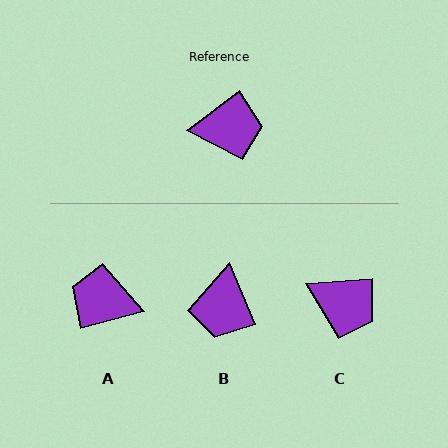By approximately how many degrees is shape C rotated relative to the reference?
Approximately 33 degrees clockwise.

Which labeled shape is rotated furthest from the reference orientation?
A, about 158 degrees away.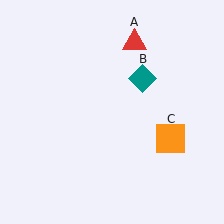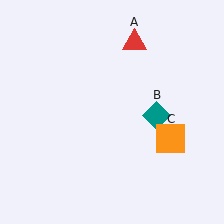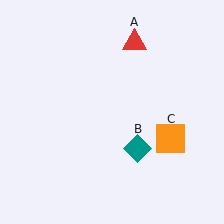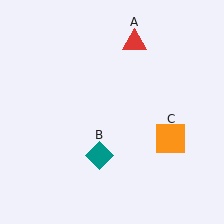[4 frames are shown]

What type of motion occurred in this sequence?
The teal diamond (object B) rotated clockwise around the center of the scene.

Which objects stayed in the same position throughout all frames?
Red triangle (object A) and orange square (object C) remained stationary.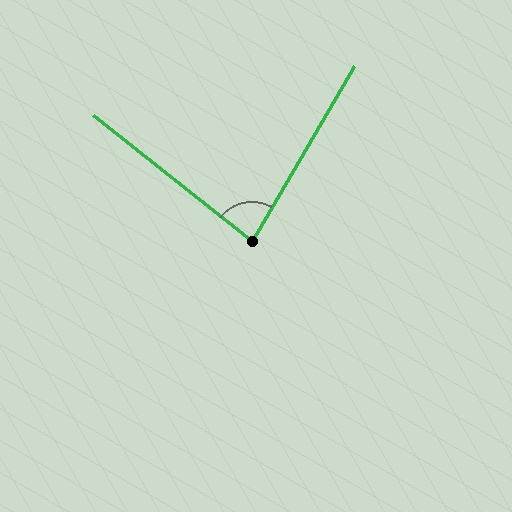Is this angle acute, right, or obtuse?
It is acute.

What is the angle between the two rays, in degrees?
Approximately 82 degrees.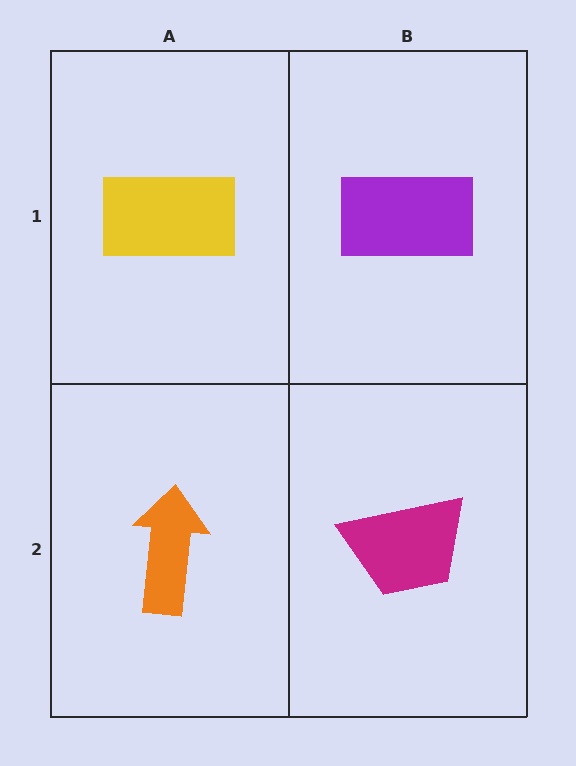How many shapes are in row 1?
2 shapes.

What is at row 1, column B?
A purple rectangle.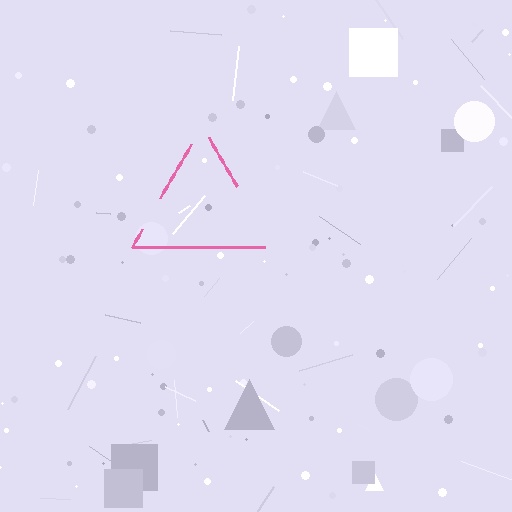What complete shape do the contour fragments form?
The contour fragments form a triangle.